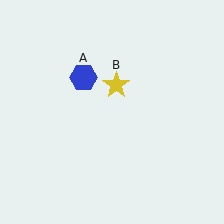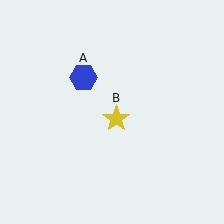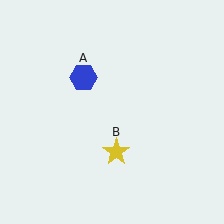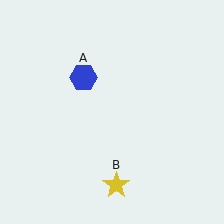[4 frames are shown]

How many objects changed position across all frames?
1 object changed position: yellow star (object B).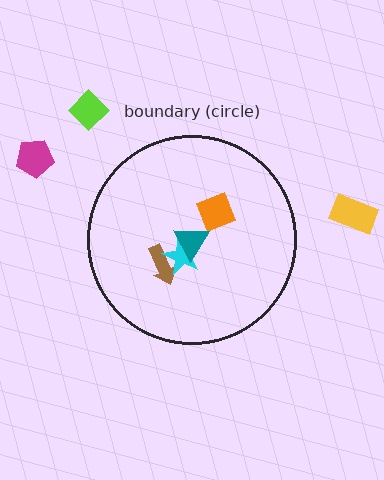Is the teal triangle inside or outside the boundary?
Inside.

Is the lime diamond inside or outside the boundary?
Outside.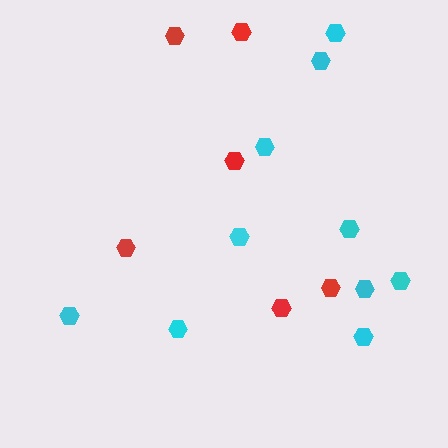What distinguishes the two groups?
There are 2 groups: one group of red hexagons (6) and one group of cyan hexagons (10).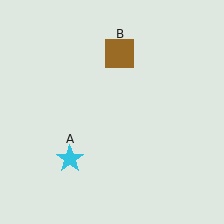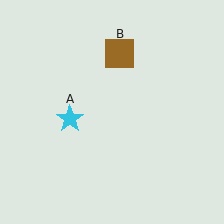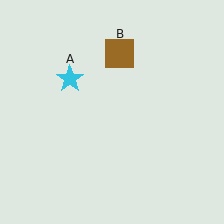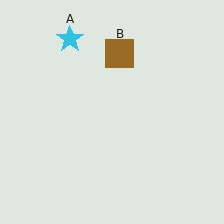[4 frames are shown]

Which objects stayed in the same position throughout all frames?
Brown square (object B) remained stationary.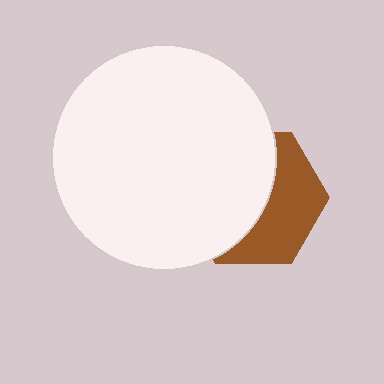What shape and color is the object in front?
The object in front is a white circle.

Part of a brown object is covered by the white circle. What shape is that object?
It is a hexagon.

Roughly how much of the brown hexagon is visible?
A small part of it is visible (roughly 43%).